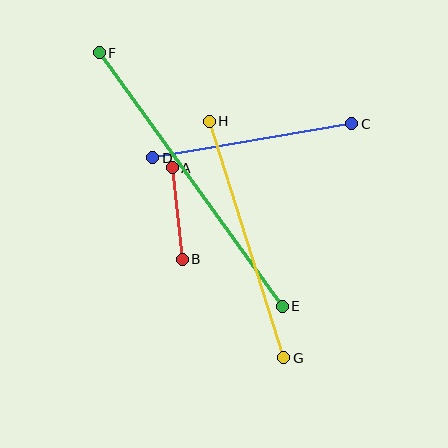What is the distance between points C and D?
The distance is approximately 202 pixels.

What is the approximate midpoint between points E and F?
The midpoint is at approximately (191, 180) pixels.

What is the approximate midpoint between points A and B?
The midpoint is at approximately (177, 214) pixels.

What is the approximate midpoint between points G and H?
The midpoint is at approximately (246, 240) pixels.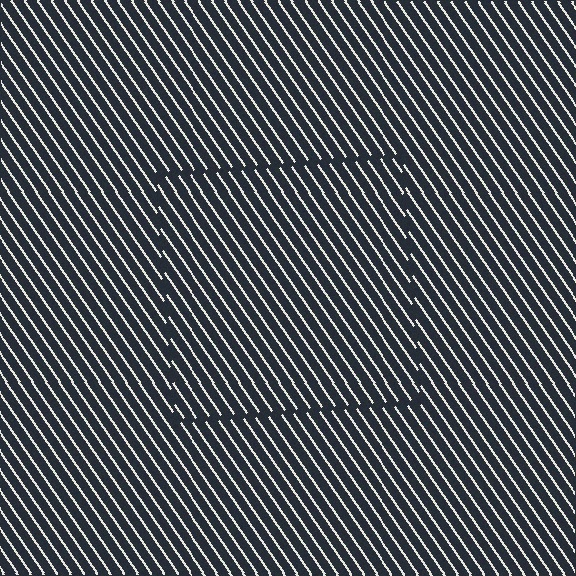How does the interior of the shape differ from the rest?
The interior of the shape contains the same grating, shifted by half a period — the contour is defined by the phase discontinuity where line-ends from the inner and outer gratings abut.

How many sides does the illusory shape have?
4 sides — the line-ends trace a square.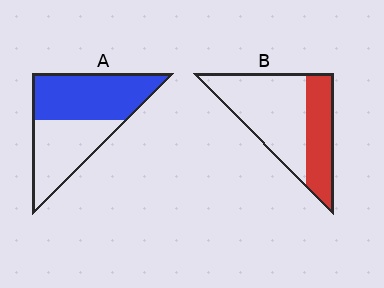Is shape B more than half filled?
No.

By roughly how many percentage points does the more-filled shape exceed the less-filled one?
By roughly 20 percentage points (A over B).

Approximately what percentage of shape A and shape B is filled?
A is approximately 55% and B is approximately 35%.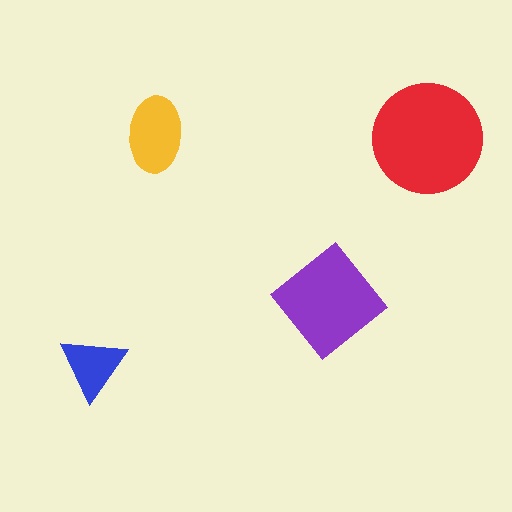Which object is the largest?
The red circle.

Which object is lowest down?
The blue triangle is bottommost.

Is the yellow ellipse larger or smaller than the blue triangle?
Larger.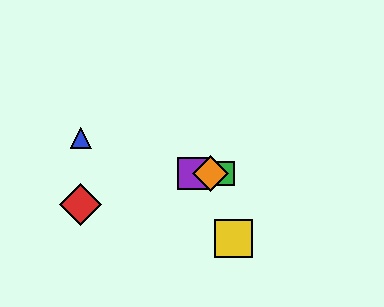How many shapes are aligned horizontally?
3 shapes (the green square, the purple square, the orange diamond) are aligned horizontally.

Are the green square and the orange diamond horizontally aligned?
Yes, both are at y≈173.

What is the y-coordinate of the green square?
The green square is at y≈173.